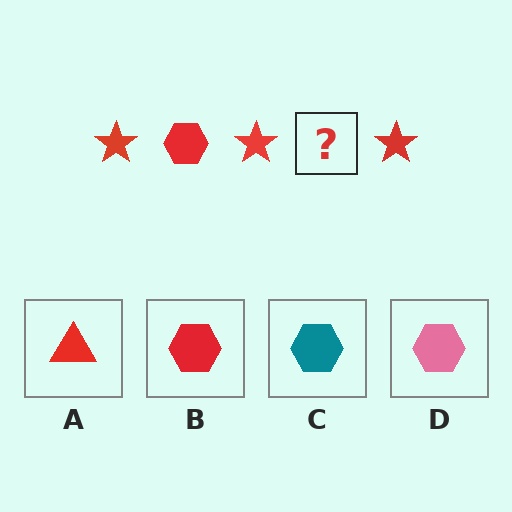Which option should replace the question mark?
Option B.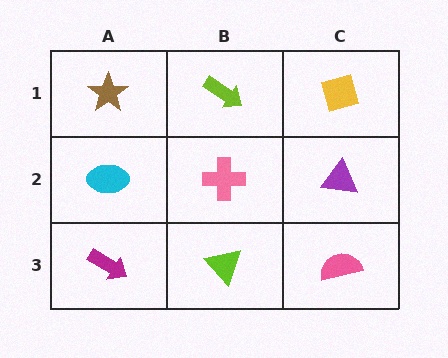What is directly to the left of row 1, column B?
A brown star.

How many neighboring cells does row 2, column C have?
3.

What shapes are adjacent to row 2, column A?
A brown star (row 1, column A), a magenta arrow (row 3, column A), a pink cross (row 2, column B).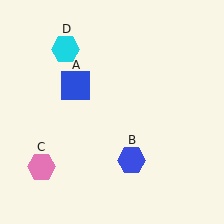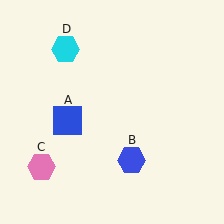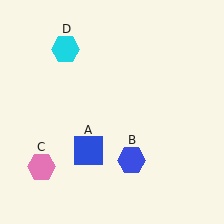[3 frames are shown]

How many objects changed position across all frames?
1 object changed position: blue square (object A).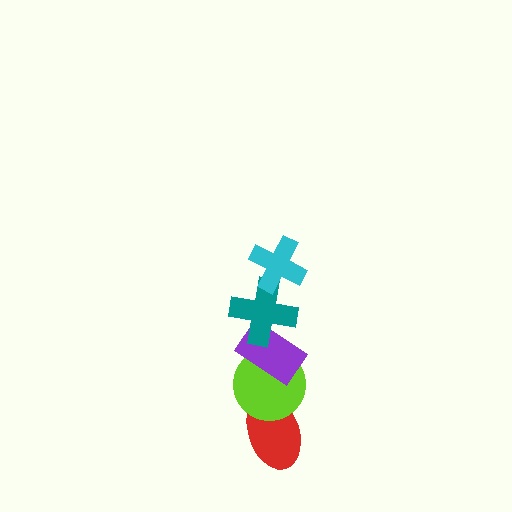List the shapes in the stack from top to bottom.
From top to bottom: the cyan cross, the teal cross, the purple rectangle, the lime circle, the red ellipse.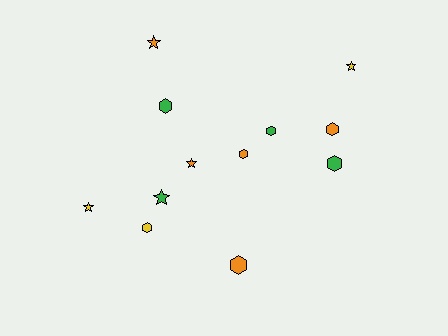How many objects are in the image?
There are 12 objects.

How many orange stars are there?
There are 2 orange stars.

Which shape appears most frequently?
Hexagon, with 7 objects.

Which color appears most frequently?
Orange, with 5 objects.